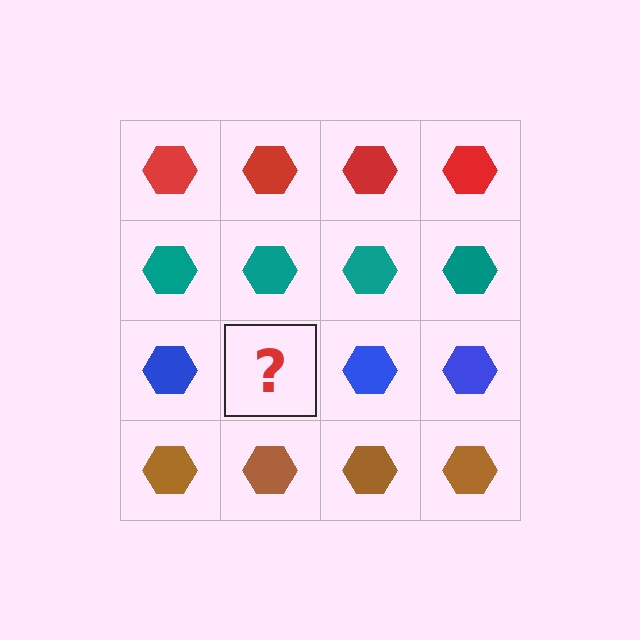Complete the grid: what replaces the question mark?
The question mark should be replaced with a blue hexagon.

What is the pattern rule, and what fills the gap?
The rule is that each row has a consistent color. The gap should be filled with a blue hexagon.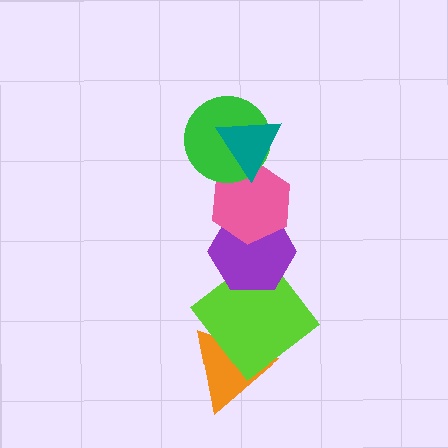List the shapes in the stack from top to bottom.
From top to bottom: the teal triangle, the green circle, the pink hexagon, the purple hexagon, the lime diamond, the orange triangle.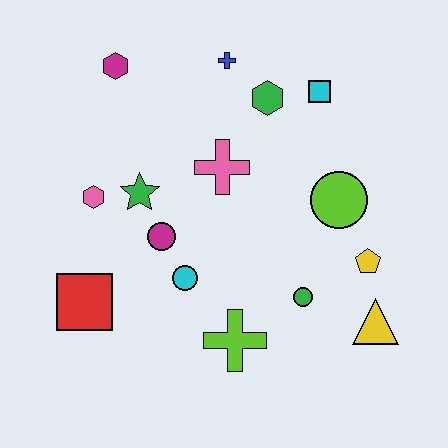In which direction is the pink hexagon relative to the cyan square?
The pink hexagon is to the left of the cyan square.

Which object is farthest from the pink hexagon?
The yellow triangle is farthest from the pink hexagon.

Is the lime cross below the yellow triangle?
Yes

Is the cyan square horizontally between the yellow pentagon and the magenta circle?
Yes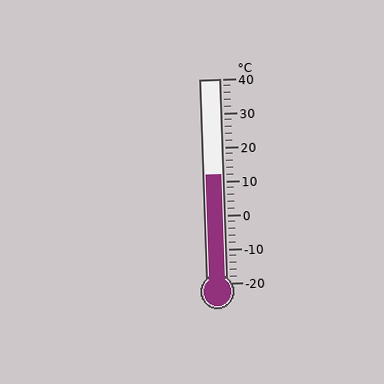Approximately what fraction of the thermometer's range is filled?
The thermometer is filled to approximately 55% of its range.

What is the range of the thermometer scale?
The thermometer scale ranges from -20°C to 40°C.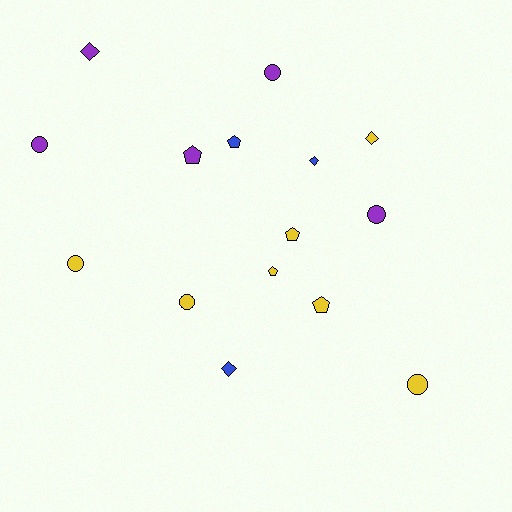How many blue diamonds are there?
There are 2 blue diamonds.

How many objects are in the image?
There are 15 objects.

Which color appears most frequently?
Yellow, with 7 objects.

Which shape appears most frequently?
Circle, with 6 objects.